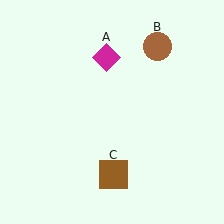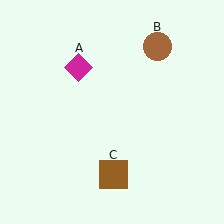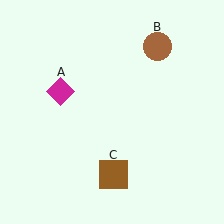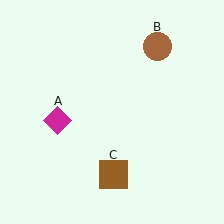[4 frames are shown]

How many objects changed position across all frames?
1 object changed position: magenta diamond (object A).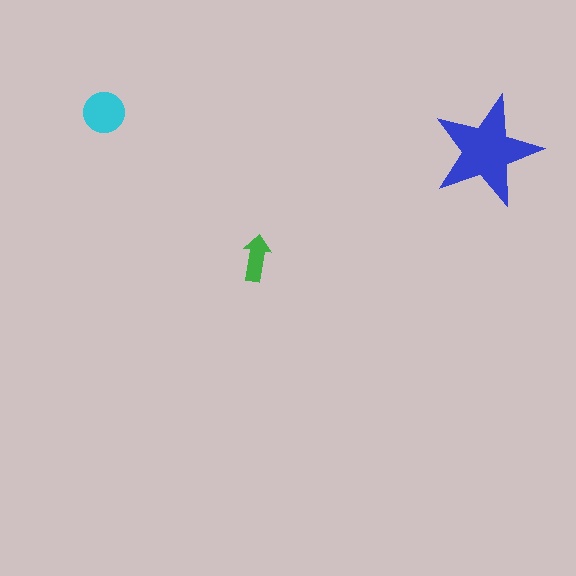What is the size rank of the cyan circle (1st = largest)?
2nd.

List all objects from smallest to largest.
The green arrow, the cyan circle, the blue star.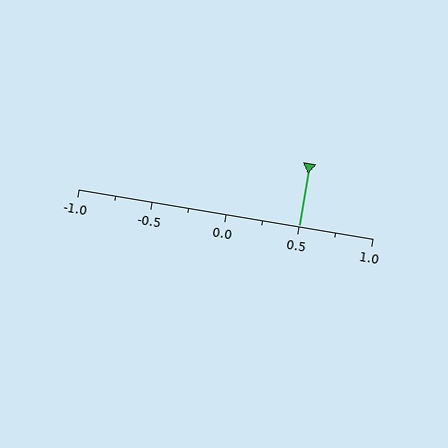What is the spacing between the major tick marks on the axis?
The major ticks are spaced 0.5 apart.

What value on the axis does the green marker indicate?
The marker indicates approximately 0.5.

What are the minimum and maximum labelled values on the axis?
The axis runs from -1.0 to 1.0.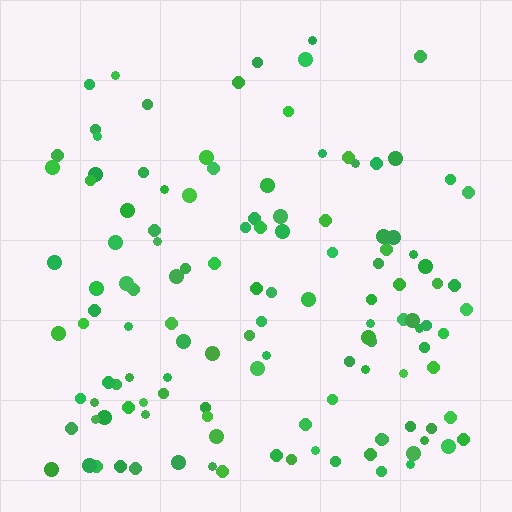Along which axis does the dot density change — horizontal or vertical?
Vertical.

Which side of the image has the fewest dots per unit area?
The top.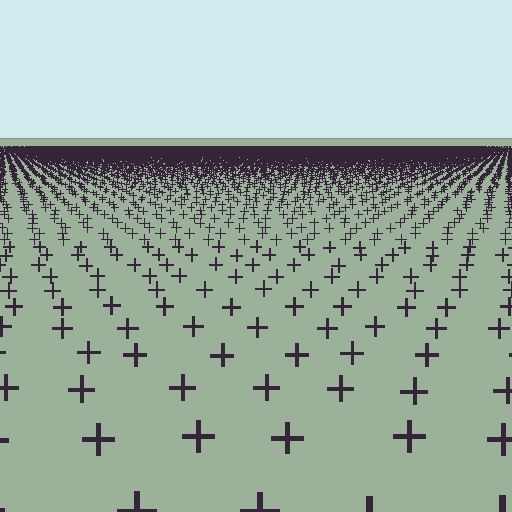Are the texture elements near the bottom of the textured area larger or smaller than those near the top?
Larger. Near the bottom, elements are closer to the viewer and appear at a bigger on-screen size.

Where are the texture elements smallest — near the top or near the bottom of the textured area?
Near the top.